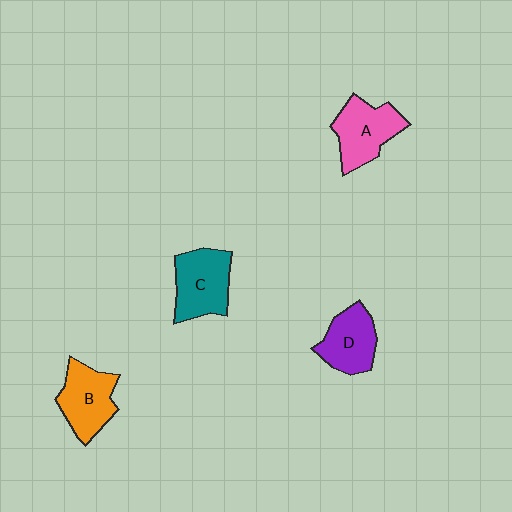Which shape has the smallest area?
Shape D (purple).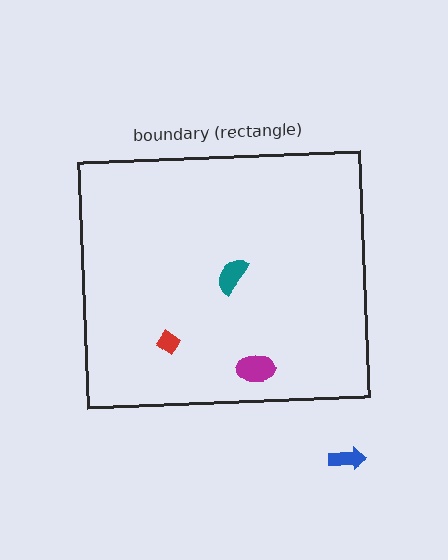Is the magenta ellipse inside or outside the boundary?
Inside.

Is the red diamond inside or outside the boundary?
Inside.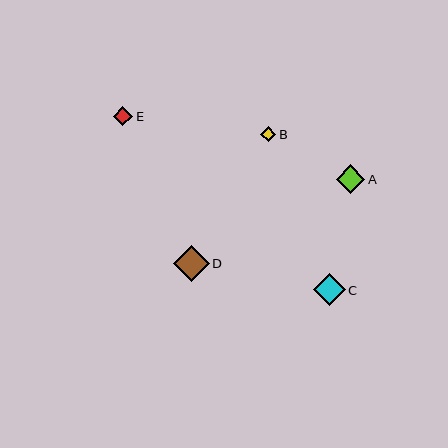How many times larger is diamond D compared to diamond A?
Diamond D is approximately 1.3 times the size of diamond A.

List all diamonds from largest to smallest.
From largest to smallest: D, C, A, E, B.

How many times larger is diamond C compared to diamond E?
Diamond C is approximately 1.6 times the size of diamond E.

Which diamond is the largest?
Diamond D is the largest with a size of approximately 36 pixels.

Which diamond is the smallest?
Diamond B is the smallest with a size of approximately 16 pixels.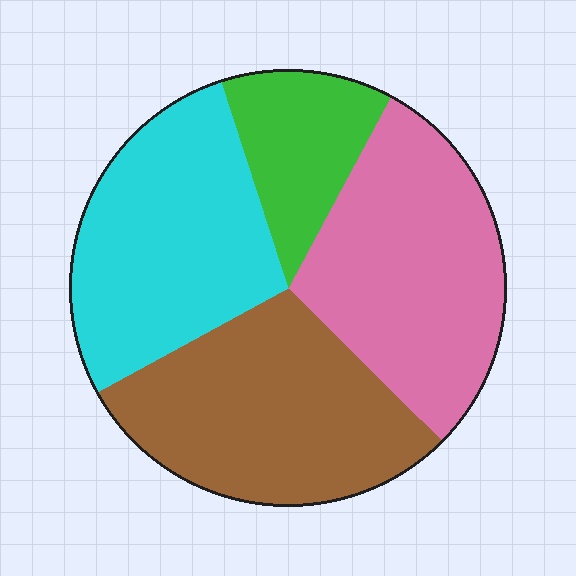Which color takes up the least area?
Green, at roughly 15%.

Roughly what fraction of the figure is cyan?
Cyan covers roughly 30% of the figure.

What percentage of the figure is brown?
Brown takes up about one third (1/3) of the figure.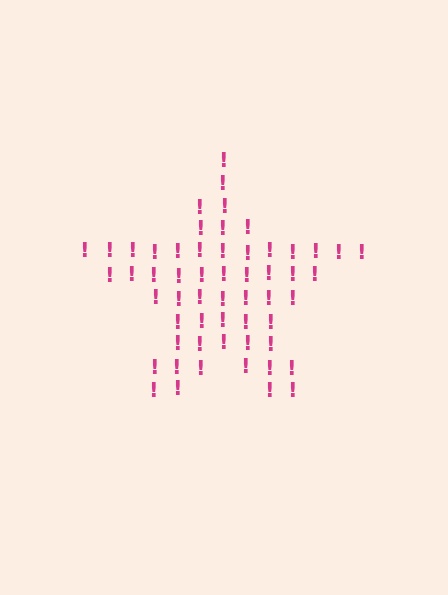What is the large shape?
The large shape is a star.